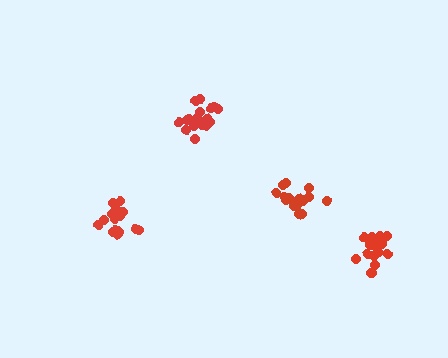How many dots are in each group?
Group 1: 18 dots, Group 2: 15 dots, Group 3: 18 dots, Group 4: 16 dots (67 total).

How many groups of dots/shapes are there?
There are 4 groups.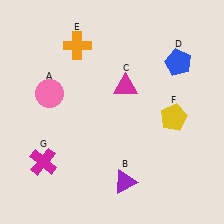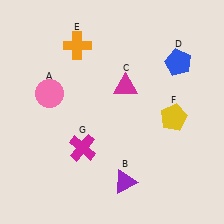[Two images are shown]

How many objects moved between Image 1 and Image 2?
1 object moved between the two images.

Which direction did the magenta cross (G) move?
The magenta cross (G) moved right.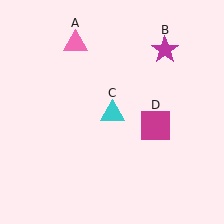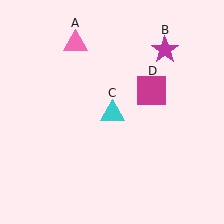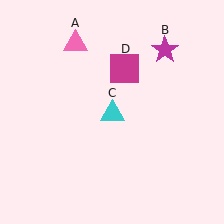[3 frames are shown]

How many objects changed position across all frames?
1 object changed position: magenta square (object D).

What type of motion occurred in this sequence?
The magenta square (object D) rotated counterclockwise around the center of the scene.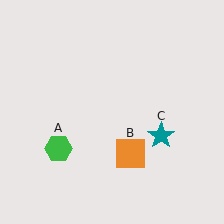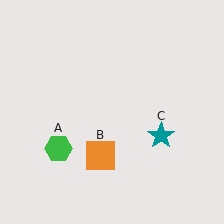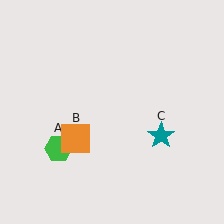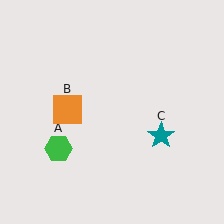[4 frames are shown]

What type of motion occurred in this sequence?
The orange square (object B) rotated clockwise around the center of the scene.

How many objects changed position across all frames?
1 object changed position: orange square (object B).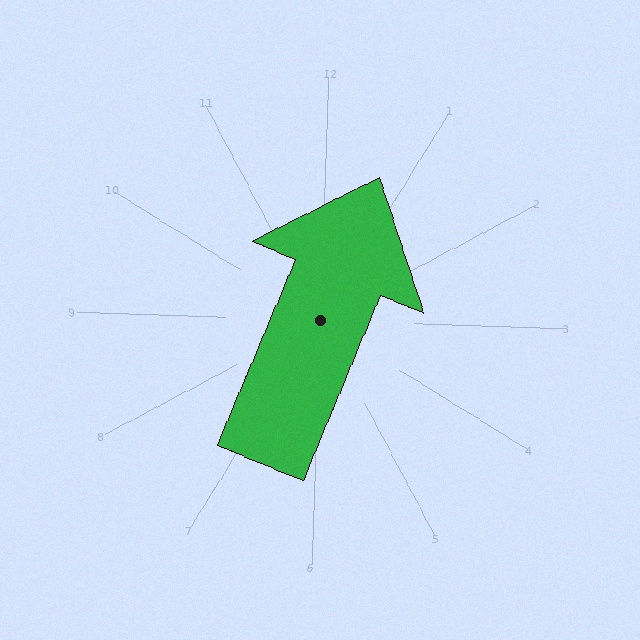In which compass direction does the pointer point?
North.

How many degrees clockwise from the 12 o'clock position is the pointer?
Approximately 21 degrees.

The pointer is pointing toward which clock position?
Roughly 1 o'clock.